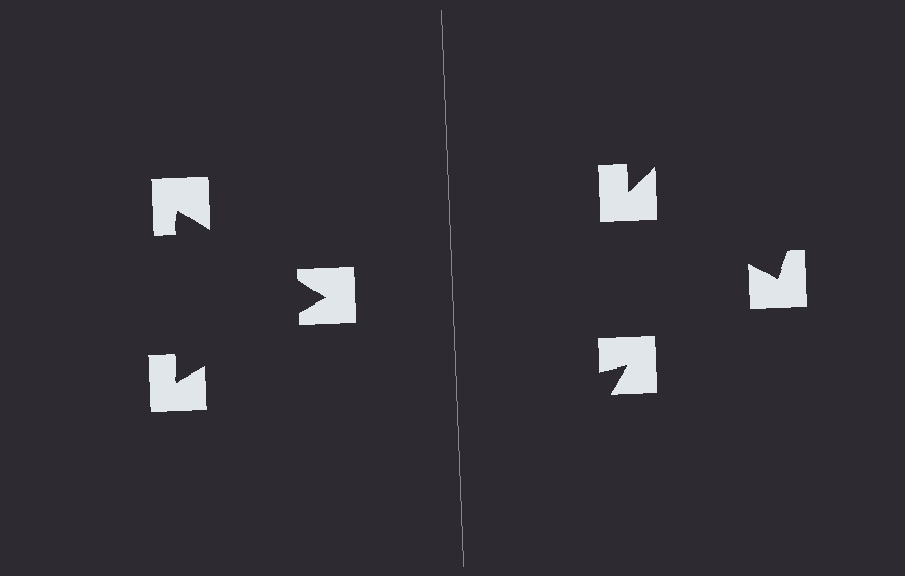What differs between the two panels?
The notched squares are positioned identically on both sides; only the wedge orientations differ. On the left they align to a triangle; on the right they are misaligned.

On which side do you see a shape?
An illusory triangle appears on the left side. On the right side the wedge cuts are rotated, so no coherent shape forms.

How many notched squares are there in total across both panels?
6 — 3 on each side.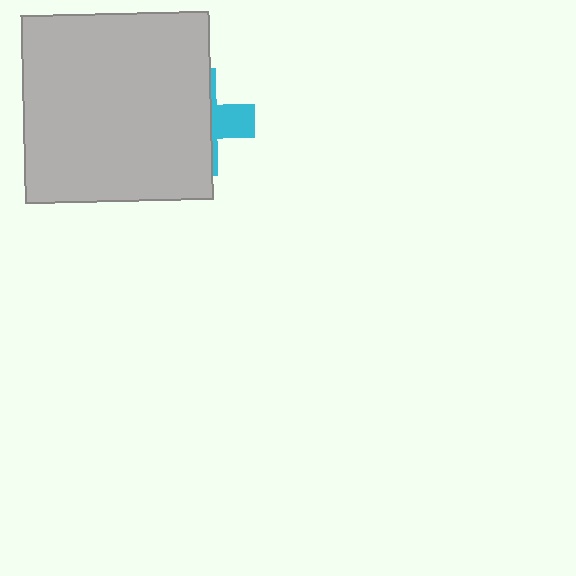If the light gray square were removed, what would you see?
You would see the complete cyan cross.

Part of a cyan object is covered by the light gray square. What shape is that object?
It is a cross.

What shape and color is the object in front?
The object in front is a light gray square.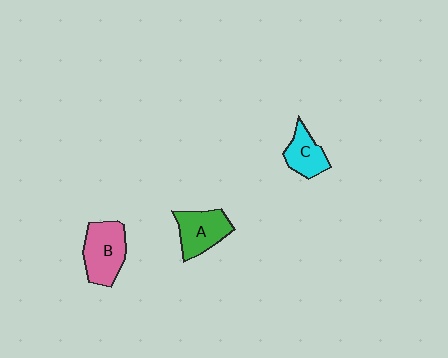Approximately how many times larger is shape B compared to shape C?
Approximately 1.5 times.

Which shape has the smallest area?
Shape C (cyan).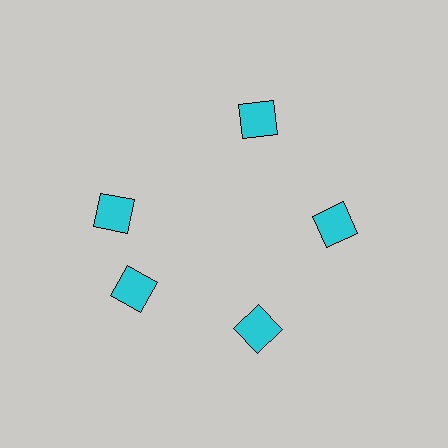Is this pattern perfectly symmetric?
No. The 5 cyan diamonds are arranged in a ring, but one element near the 10 o'clock position is rotated out of alignment along the ring, breaking the 5-fold rotational symmetry.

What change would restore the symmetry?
The symmetry would be restored by rotating it back into even spacing with its neighbors so that all 5 diamonds sit at equal angles and equal distance from the center.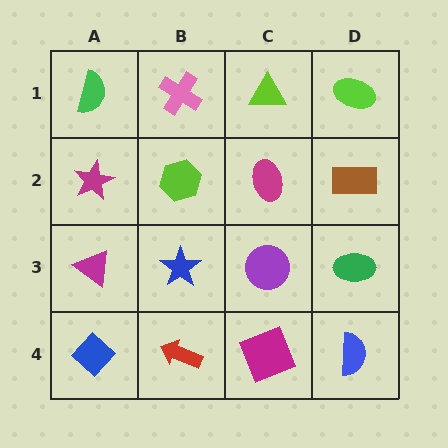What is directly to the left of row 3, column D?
A purple circle.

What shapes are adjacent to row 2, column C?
A lime triangle (row 1, column C), a purple circle (row 3, column C), a lime hexagon (row 2, column B), a brown rectangle (row 2, column D).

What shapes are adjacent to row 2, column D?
A lime ellipse (row 1, column D), a green ellipse (row 3, column D), a magenta ellipse (row 2, column C).